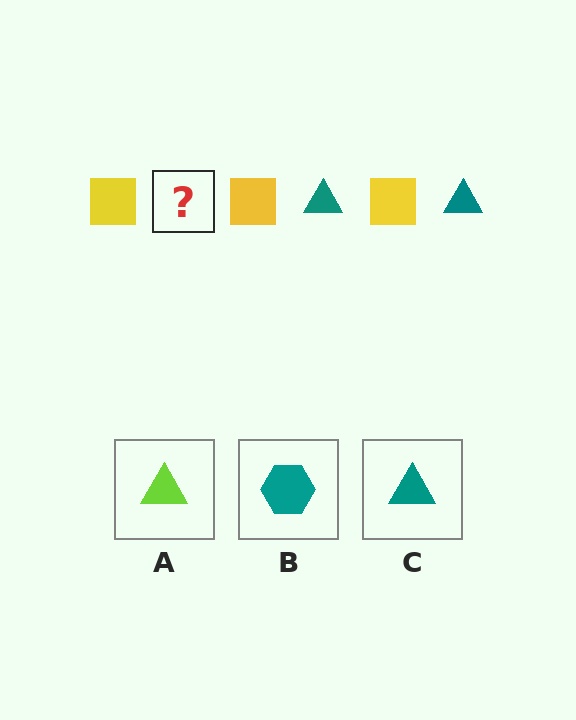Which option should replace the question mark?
Option C.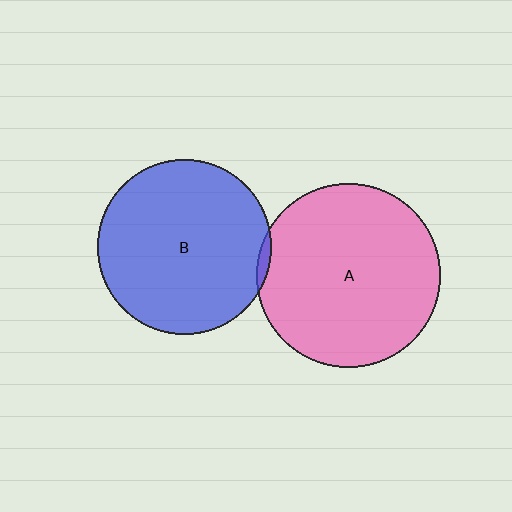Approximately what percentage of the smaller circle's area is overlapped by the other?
Approximately 5%.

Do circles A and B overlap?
Yes.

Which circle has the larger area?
Circle A (pink).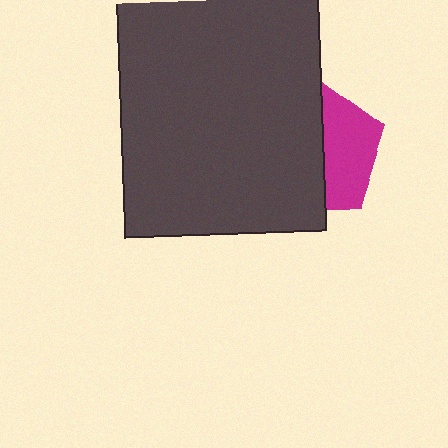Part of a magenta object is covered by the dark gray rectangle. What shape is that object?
It is a pentagon.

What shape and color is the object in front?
The object in front is a dark gray rectangle.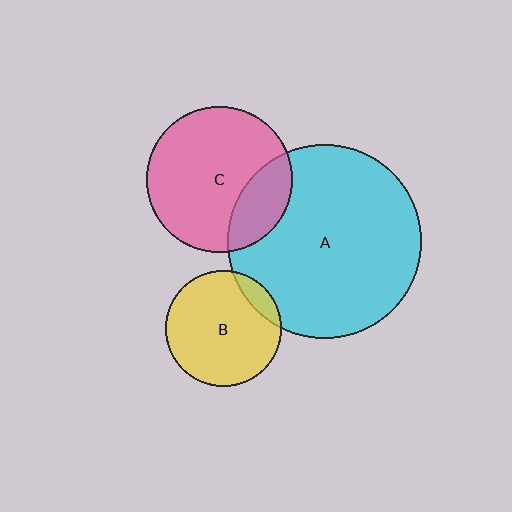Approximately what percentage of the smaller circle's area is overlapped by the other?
Approximately 25%.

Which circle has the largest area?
Circle A (cyan).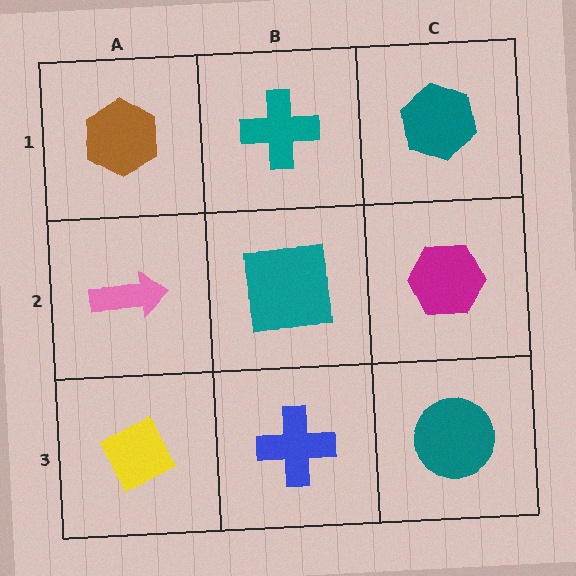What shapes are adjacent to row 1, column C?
A magenta hexagon (row 2, column C), a teal cross (row 1, column B).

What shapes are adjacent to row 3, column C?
A magenta hexagon (row 2, column C), a blue cross (row 3, column B).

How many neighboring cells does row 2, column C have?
3.